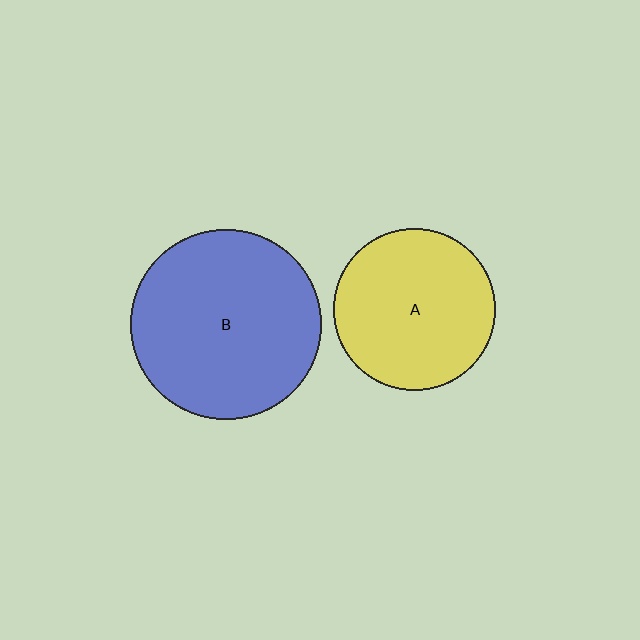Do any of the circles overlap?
No, none of the circles overlap.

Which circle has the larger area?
Circle B (blue).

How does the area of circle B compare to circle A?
Approximately 1.4 times.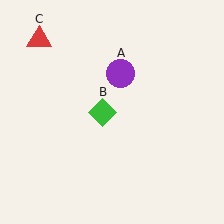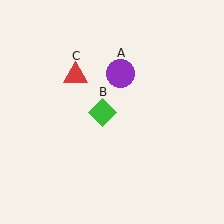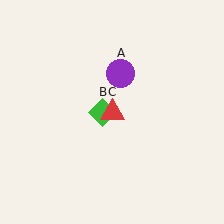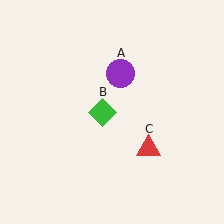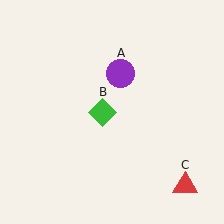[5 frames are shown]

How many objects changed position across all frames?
1 object changed position: red triangle (object C).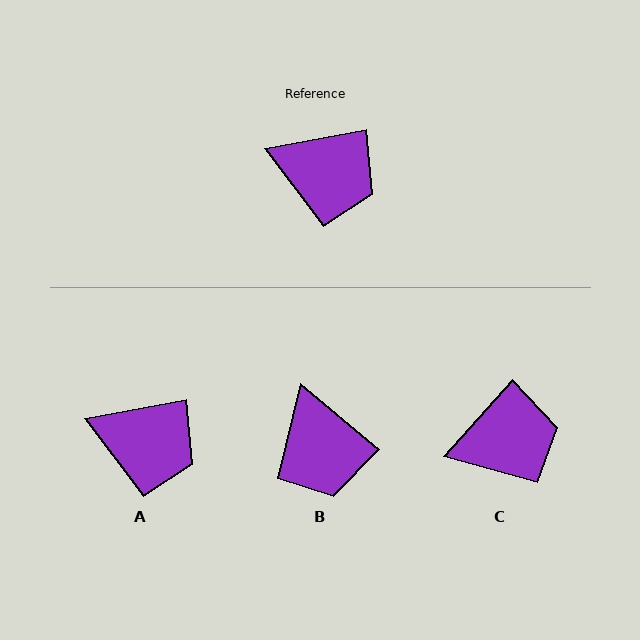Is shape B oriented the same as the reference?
No, it is off by about 50 degrees.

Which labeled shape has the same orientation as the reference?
A.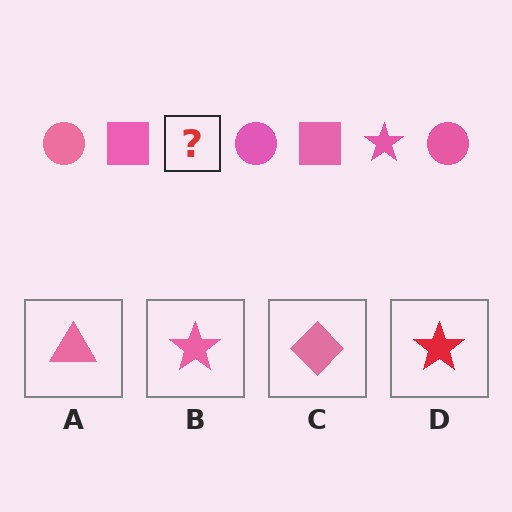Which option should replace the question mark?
Option B.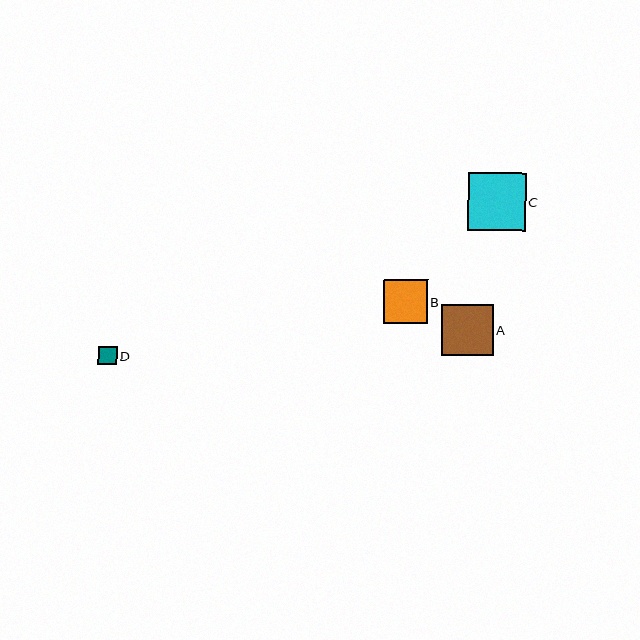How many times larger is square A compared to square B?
Square A is approximately 1.2 times the size of square B.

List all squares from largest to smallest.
From largest to smallest: C, A, B, D.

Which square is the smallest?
Square D is the smallest with a size of approximately 19 pixels.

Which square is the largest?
Square C is the largest with a size of approximately 58 pixels.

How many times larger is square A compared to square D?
Square A is approximately 2.8 times the size of square D.